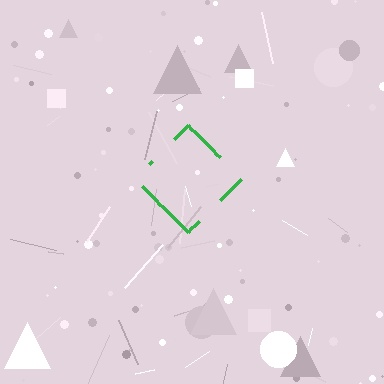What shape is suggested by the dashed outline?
The dashed outline suggests a diamond.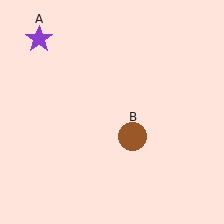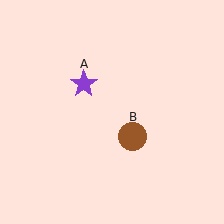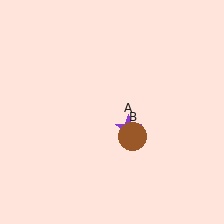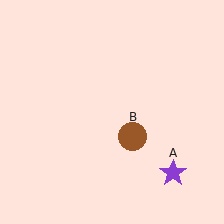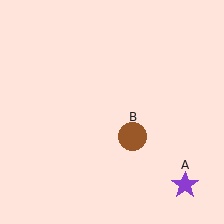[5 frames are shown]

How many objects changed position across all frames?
1 object changed position: purple star (object A).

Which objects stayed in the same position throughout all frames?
Brown circle (object B) remained stationary.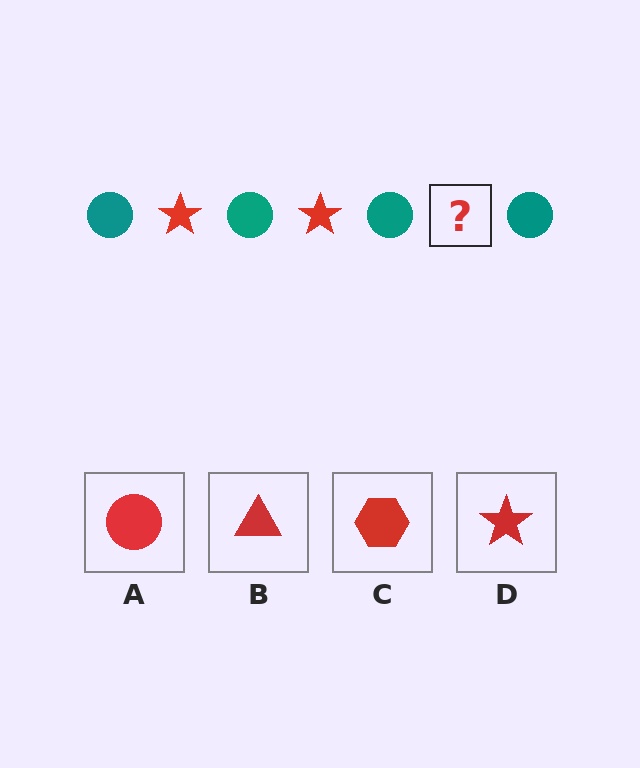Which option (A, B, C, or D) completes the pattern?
D.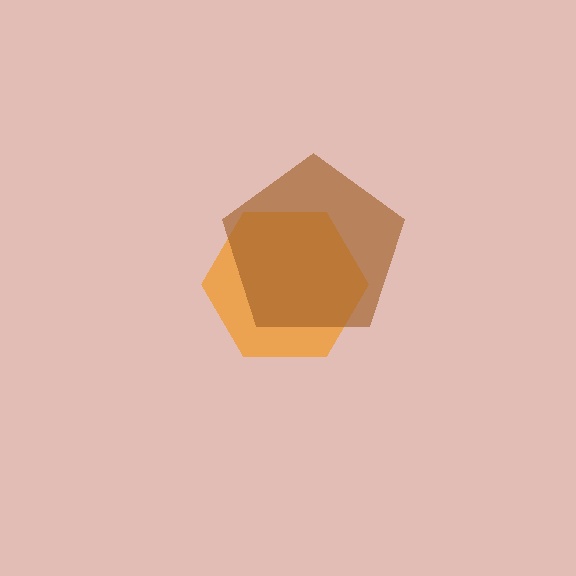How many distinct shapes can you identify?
There are 2 distinct shapes: an orange hexagon, a brown pentagon.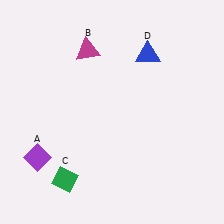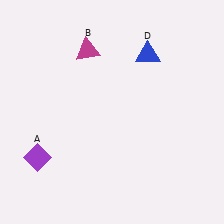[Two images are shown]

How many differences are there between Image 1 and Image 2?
There is 1 difference between the two images.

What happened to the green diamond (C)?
The green diamond (C) was removed in Image 2. It was in the bottom-left area of Image 1.